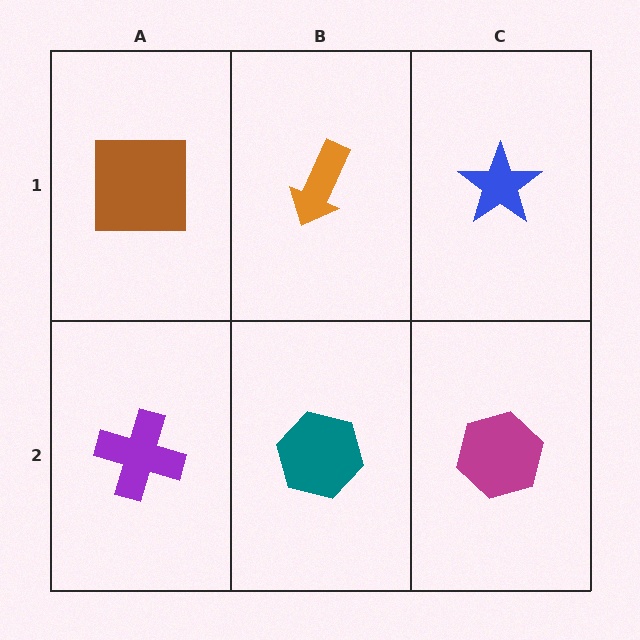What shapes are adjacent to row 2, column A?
A brown square (row 1, column A), a teal hexagon (row 2, column B).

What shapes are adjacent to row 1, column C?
A magenta hexagon (row 2, column C), an orange arrow (row 1, column B).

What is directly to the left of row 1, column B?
A brown square.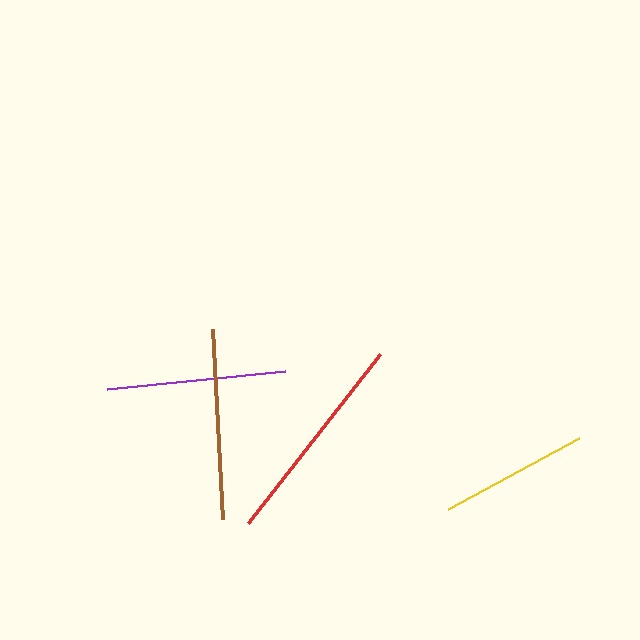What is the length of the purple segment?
The purple segment is approximately 180 pixels long.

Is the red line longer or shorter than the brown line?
The red line is longer than the brown line.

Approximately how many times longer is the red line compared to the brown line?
The red line is approximately 1.1 times the length of the brown line.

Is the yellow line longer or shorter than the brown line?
The brown line is longer than the yellow line.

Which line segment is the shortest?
The yellow line is the shortest at approximately 149 pixels.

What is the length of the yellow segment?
The yellow segment is approximately 149 pixels long.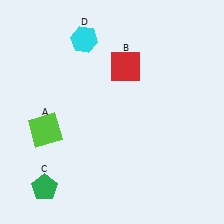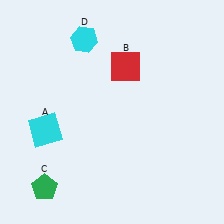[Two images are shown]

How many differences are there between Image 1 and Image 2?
There is 1 difference between the two images.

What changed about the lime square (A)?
In Image 1, A is lime. In Image 2, it changed to cyan.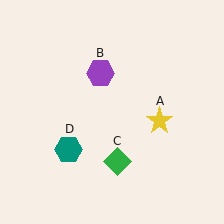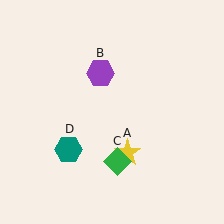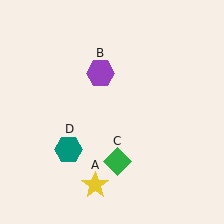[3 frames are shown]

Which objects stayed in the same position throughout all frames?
Purple hexagon (object B) and green diamond (object C) and teal hexagon (object D) remained stationary.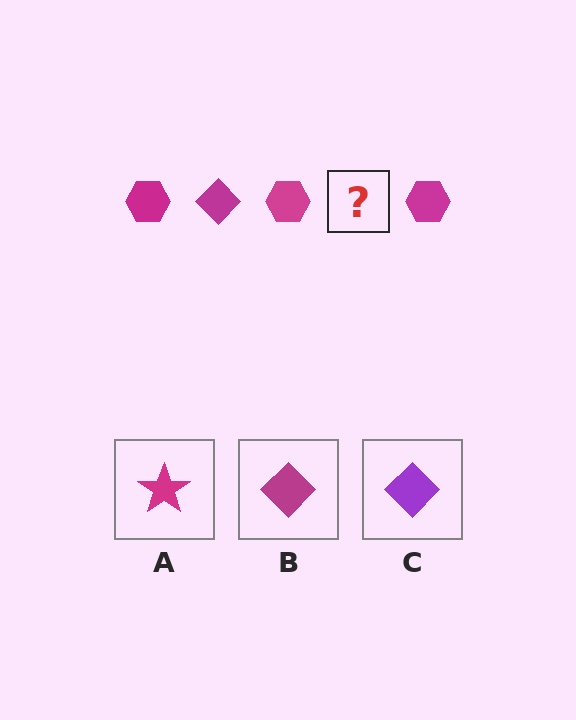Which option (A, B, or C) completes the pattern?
B.